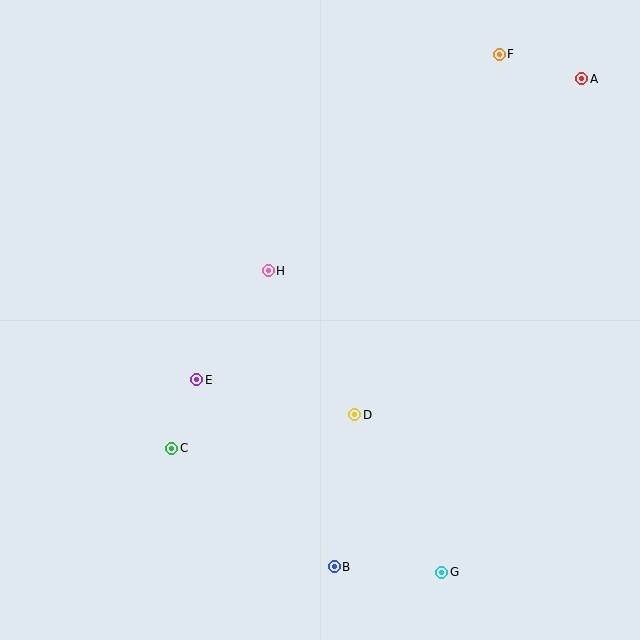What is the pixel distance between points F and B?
The distance between F and B is 539 pixels.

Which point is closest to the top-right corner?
Point A is closest to the top-right corner.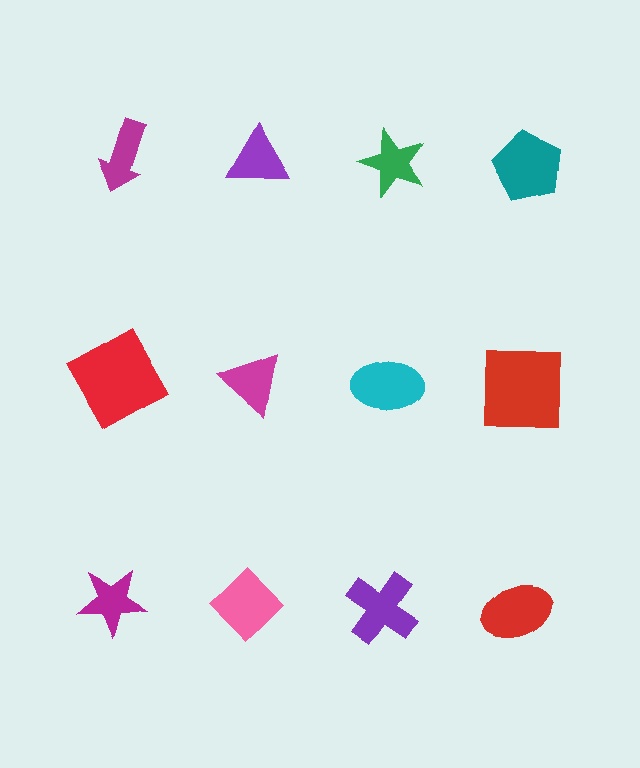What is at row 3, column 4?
A red ellipse.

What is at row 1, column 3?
A green star.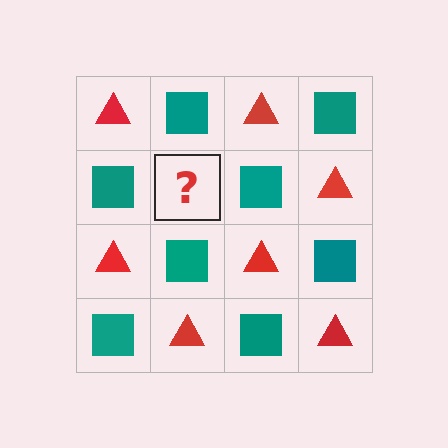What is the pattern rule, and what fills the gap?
The rule is that it alternates red triangle and teal square in a checkerboard pattern. The gap should be filled with a red triangle.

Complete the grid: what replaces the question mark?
The question mark should be replaced with a red triangle.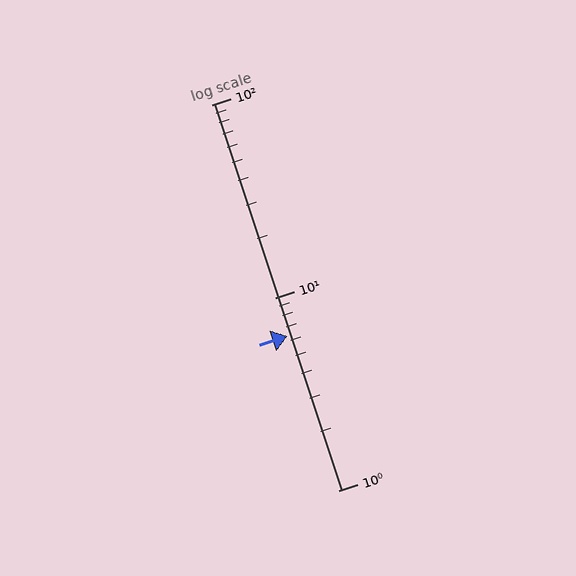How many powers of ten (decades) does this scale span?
The scale spans 2 decades, from 1 to 100.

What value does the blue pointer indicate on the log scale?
The pointer indicates approximately 6.3.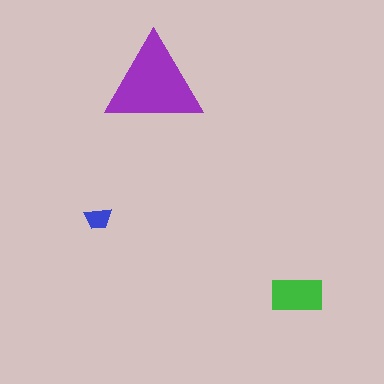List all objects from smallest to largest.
The blue trapezoid, the green rectangle, the purple triangle.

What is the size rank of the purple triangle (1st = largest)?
1st.